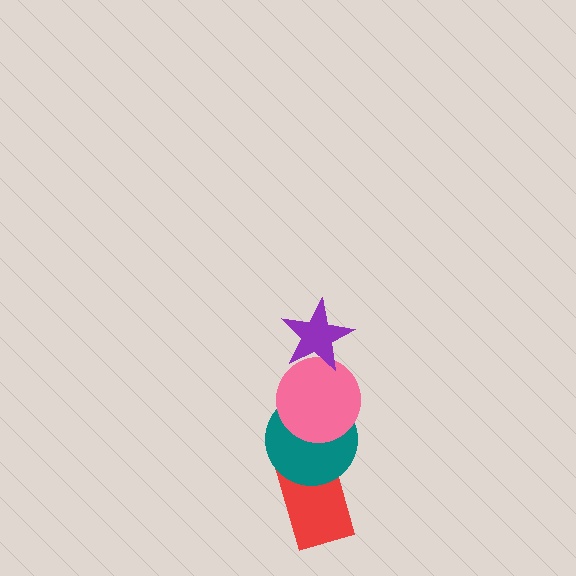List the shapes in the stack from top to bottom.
From top to bottom: the purple star, the pink circle, the teal circle, the red rectangle.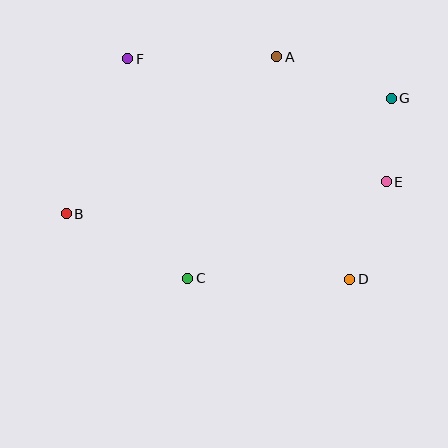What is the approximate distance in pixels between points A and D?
The distance between A and D is approximately 234 pixels.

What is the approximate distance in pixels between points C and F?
The distance between C and F is approximately 227 pixels.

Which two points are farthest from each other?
Points B and G are farthest from each other.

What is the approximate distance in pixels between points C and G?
The distance between C and G is approximately 272 pixels.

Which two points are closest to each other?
Points E and G are closest to each other.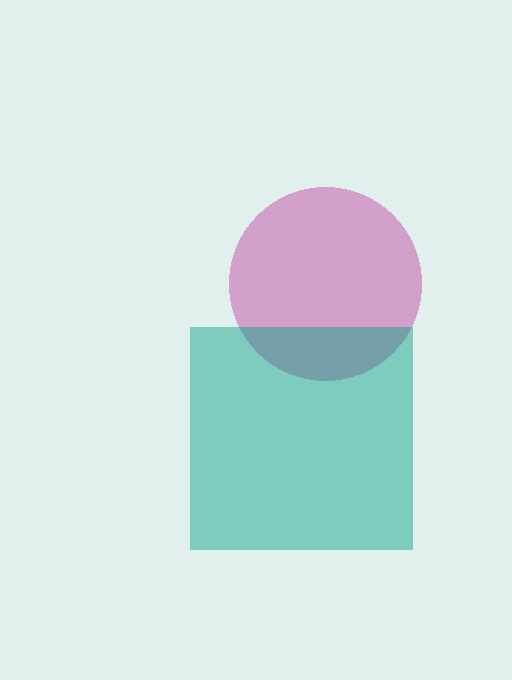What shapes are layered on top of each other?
The layered shapes are: a magenta circle, a teal square.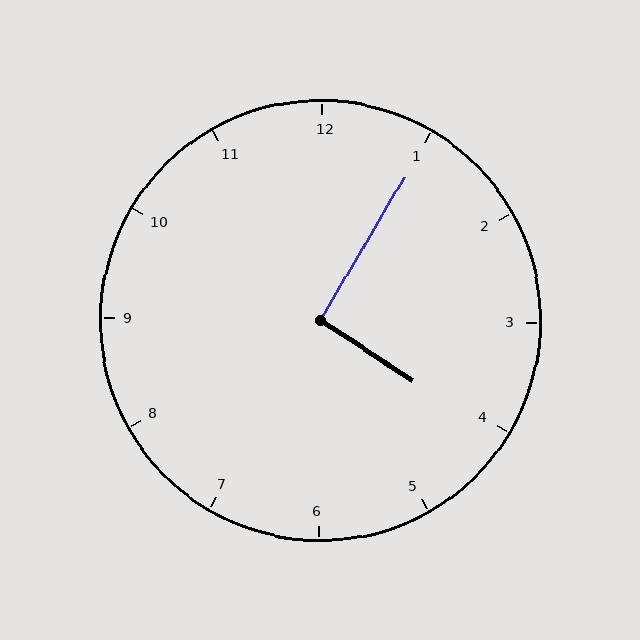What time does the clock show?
4:05.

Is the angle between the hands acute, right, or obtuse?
It is right.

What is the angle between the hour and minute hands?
Approximately 92 degrees.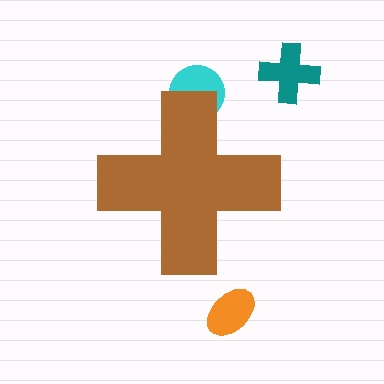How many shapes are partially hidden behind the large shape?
1 shape is partially hidden.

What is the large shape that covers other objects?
A brown cross.